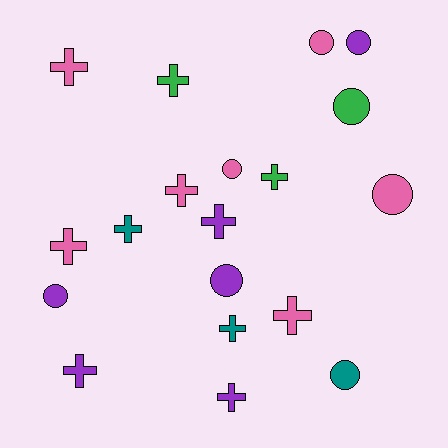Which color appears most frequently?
Pink, with 7 objects.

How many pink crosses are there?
There are 4 pink crosses.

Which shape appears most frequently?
Cross, with 11 objects.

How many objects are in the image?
There are 19 objects.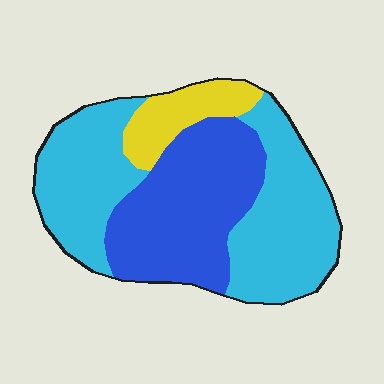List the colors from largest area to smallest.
From largest to smallest: cyan, blue, yellow.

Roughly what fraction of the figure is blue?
Blue takes up about three eighths (3/8) of the figure.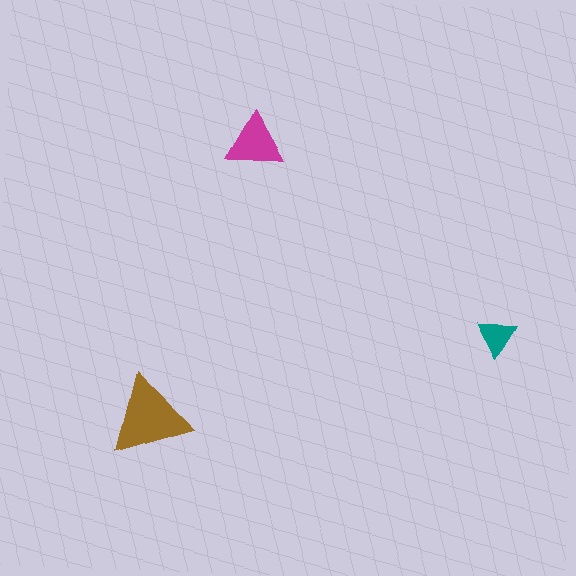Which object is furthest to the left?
The brown triangle is leftmost.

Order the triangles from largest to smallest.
the brown one, the magenta one, the teal one.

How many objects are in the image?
There are 3 objects in the image.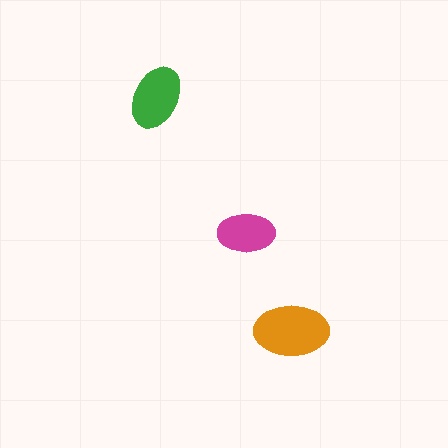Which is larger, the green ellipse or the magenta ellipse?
The green one.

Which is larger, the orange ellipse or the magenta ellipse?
The orange one.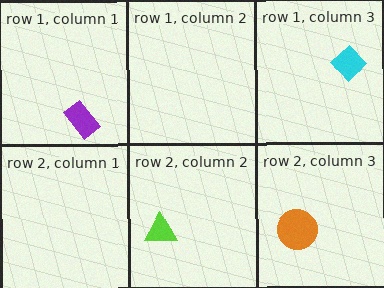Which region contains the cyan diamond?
The row 1, column 3 region.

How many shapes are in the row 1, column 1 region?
1.